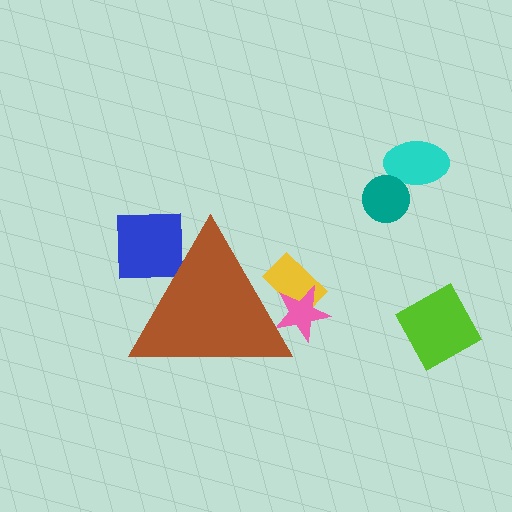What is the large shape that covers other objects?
A brown triangle.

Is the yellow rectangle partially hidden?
Yes, the yellow rectangle is partially hidden behind the brown triangle.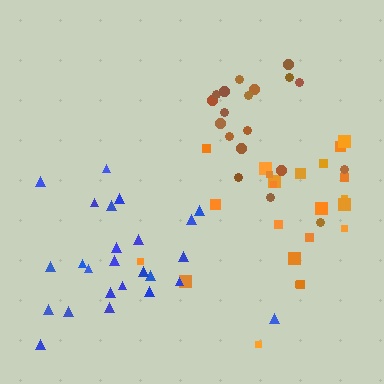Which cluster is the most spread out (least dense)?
Brown.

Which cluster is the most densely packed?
Blue.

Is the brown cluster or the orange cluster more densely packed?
Orange.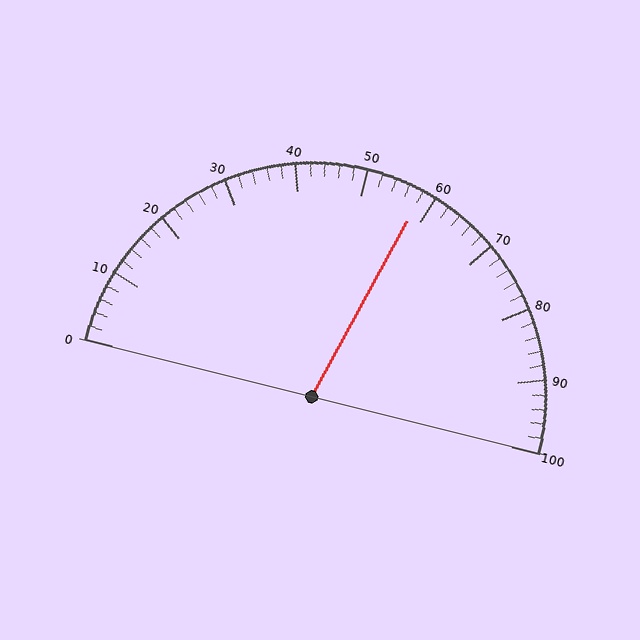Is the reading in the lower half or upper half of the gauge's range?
The reading is in the upper half of the range (0 to 100).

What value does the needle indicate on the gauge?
The needle indicates approximately 58.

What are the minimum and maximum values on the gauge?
The gauge ranges from 0 to 100.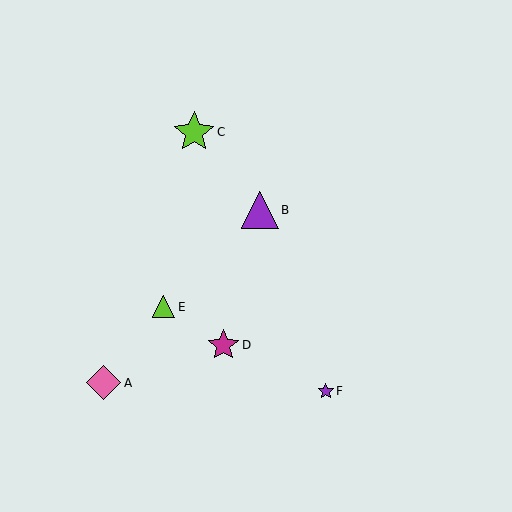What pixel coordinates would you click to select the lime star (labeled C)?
Click at (194, 132) to select the lime star C.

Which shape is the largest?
The lime star (labeled C) is the largest.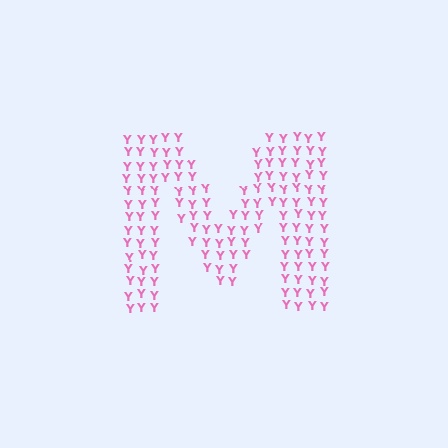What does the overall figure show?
The overall figure shows the letter M.